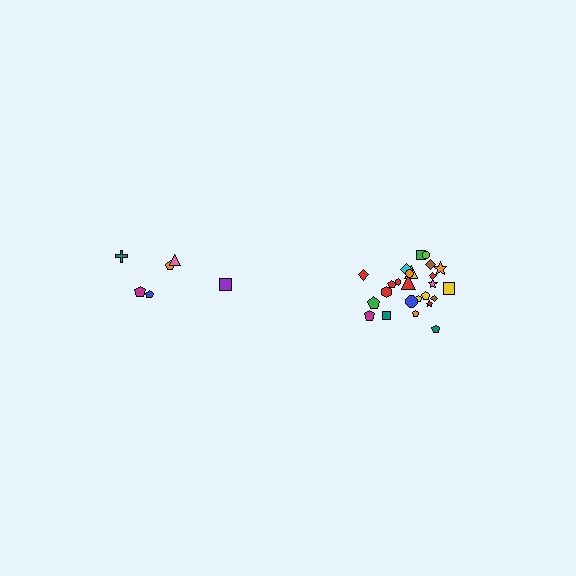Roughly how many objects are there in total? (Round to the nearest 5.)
Roughly 30 objects in total.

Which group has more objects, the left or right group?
The right group.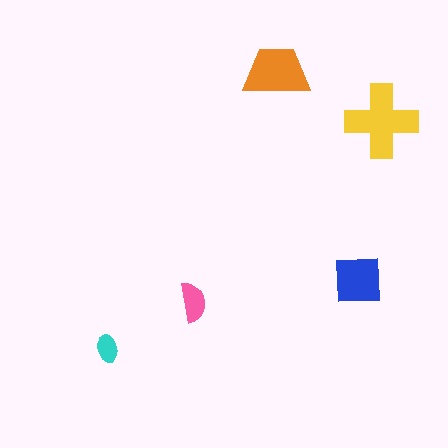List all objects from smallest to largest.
The cyan ellipse, the pink semicircle, the blue square, the orange trapezoid, the yellow cross.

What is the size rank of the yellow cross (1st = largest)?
1st.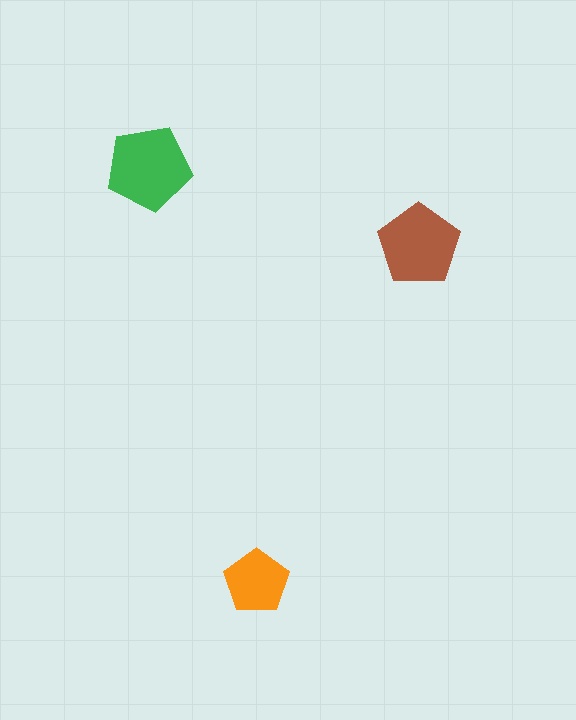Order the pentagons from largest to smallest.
the green one, the brown one, the orange one.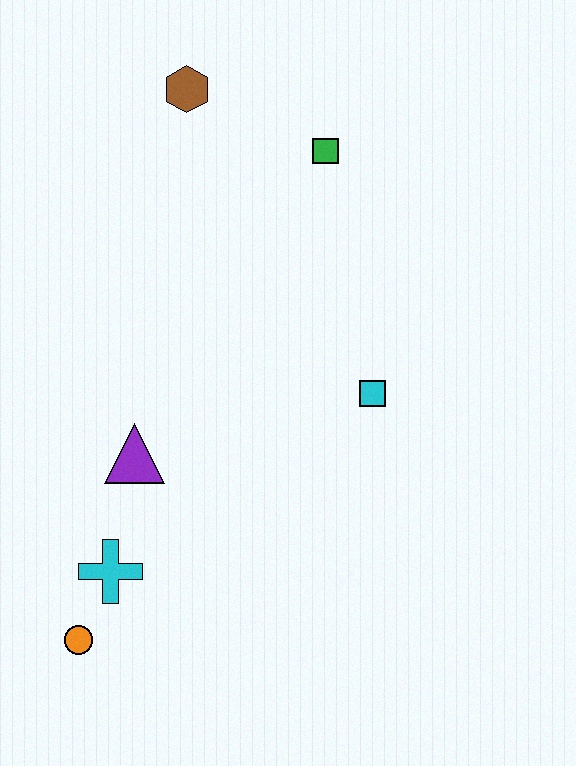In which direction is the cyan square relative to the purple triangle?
The cyan square is to the right of the purple triangle.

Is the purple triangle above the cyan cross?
Yes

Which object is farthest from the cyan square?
The orange circle is farthest from the cyan square.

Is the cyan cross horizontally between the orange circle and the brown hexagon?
Yes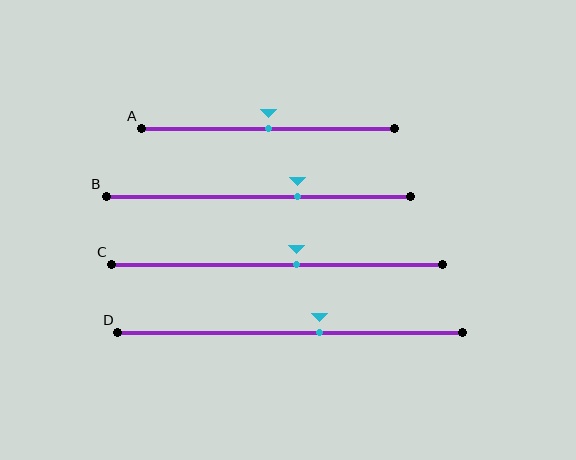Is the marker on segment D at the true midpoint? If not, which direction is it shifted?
No, the marker on segment D is shifted to the right by about 9% of the segment length.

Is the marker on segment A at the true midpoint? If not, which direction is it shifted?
Yes, the marker on segment A is at the true midpoint.